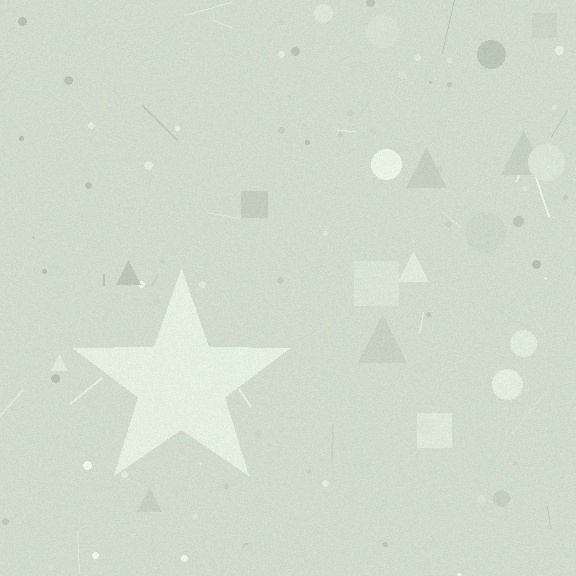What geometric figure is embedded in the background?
A star is embedded in the background.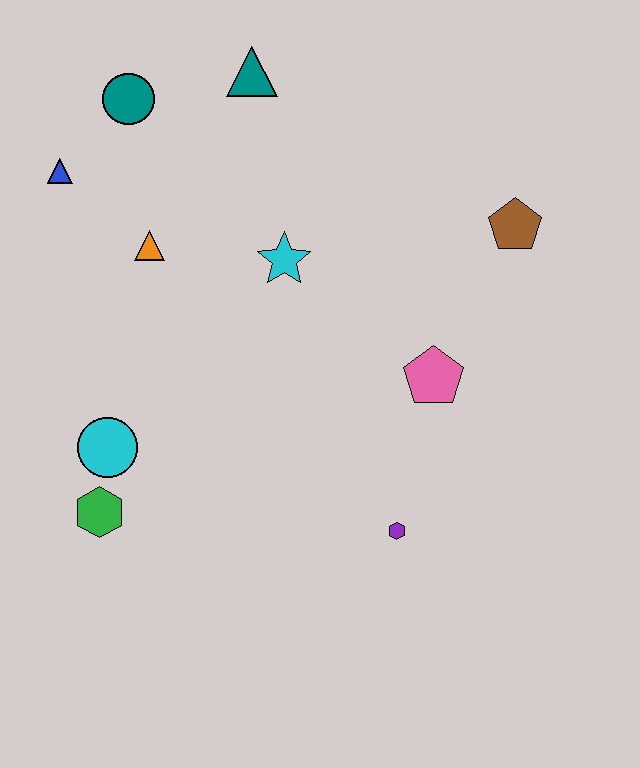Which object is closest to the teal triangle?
The teal circle is closest to the teal triangle.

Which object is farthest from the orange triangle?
The purple hexagon is farthest from the orange triangle.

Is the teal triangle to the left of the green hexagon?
No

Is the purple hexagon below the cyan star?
Yes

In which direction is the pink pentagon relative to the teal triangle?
The pink pentagon is below the teal triangle.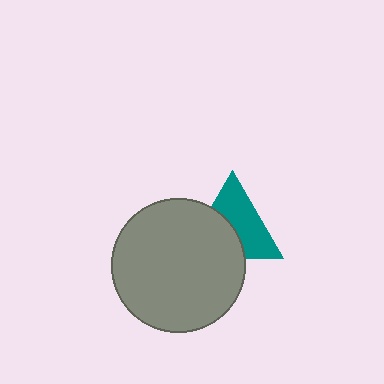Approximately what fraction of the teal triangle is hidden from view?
Roughly 44% of the teal triangle is hidden behind the gray circle.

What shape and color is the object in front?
The object in front is a gray circle.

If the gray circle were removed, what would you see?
You would see the complete teal triangle.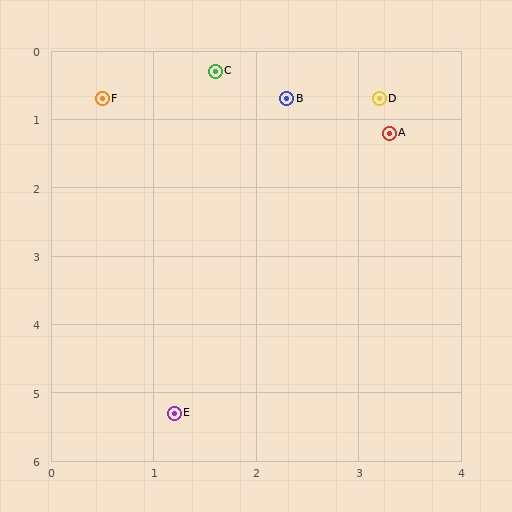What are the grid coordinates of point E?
Point E is at approximately (1.2, 5.3).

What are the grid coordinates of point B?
Point B is at approximately (2.3, 0.7).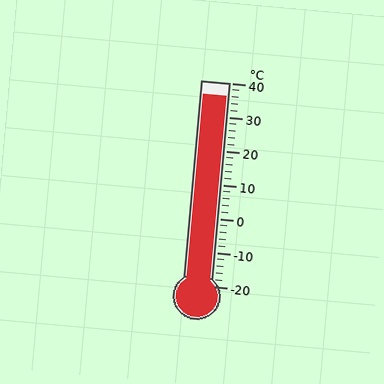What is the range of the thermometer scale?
The thermometer scale ranges from -20°C to 40°C.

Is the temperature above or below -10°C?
The temperature is above -10°C.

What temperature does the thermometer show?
The thermometer shows approximately 36°C.